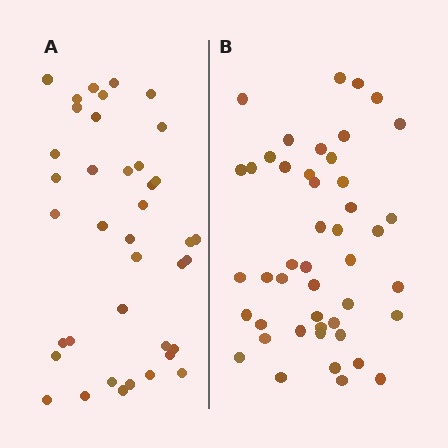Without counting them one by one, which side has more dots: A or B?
Region B (the right region) has more dots.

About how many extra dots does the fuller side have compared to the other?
Region B has roughly 8 or so more dots than region A.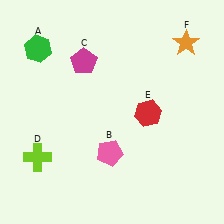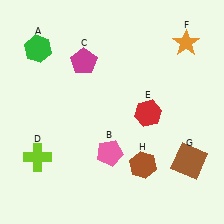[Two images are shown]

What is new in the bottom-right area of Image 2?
A brown hexagon (H) was added in the bottom-right area of Image 2.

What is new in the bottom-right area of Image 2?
A brown square (G) was added in the bottom-right area of Image 2.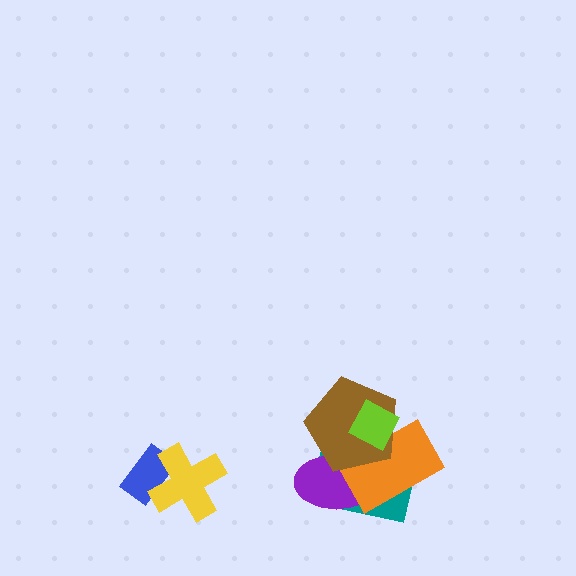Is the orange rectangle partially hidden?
Yes, it is partially covered by another shape.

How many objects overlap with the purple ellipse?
3 objects overlap with the purple ellipse.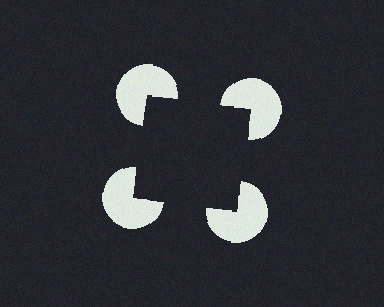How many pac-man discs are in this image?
There are 4 — one at each vertex of the illusory square.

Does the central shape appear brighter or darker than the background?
It typically appears slightly darker than the background, even though no actual brightness change is drawn.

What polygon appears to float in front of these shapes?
An illusory square — its edges are inferred from the aligned wedge cuts in the pac-man discs, not physically drawn.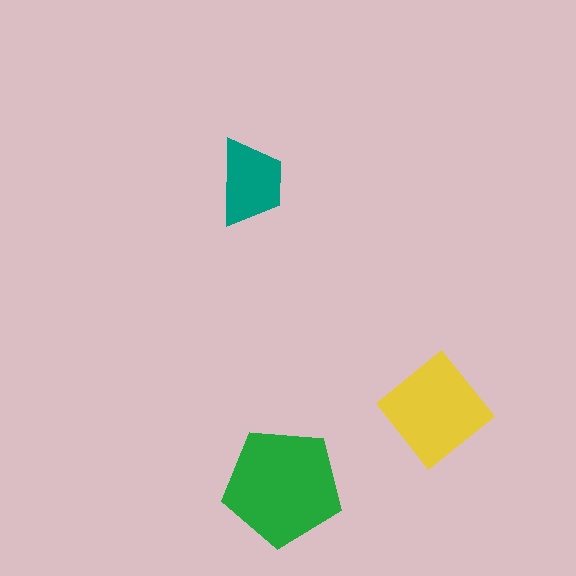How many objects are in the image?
There are 3 objects in the image.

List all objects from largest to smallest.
The green pentagon, the yellow diamond, the teal trapezoid.